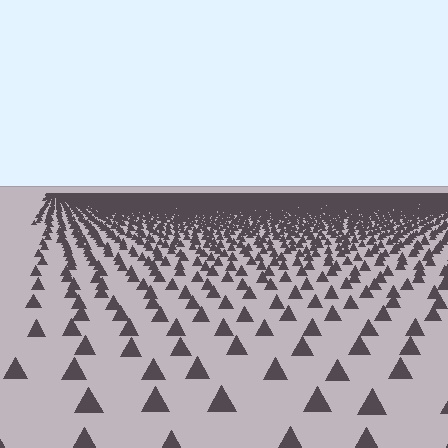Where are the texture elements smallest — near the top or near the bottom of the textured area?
Near the top.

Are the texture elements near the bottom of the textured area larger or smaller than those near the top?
Larger. Near the bottom, elements are closer to the viewer and appear at a bigger on-screen size.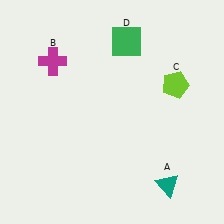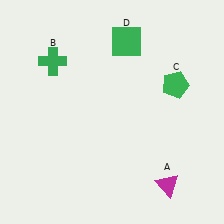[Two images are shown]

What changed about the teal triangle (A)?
In Image 1, A is teal. In Image 2, it changed to magenta.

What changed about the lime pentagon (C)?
In Image 1, C is lime. In Image 2, it changed to green.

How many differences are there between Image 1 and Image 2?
There are 3 differences between the two images.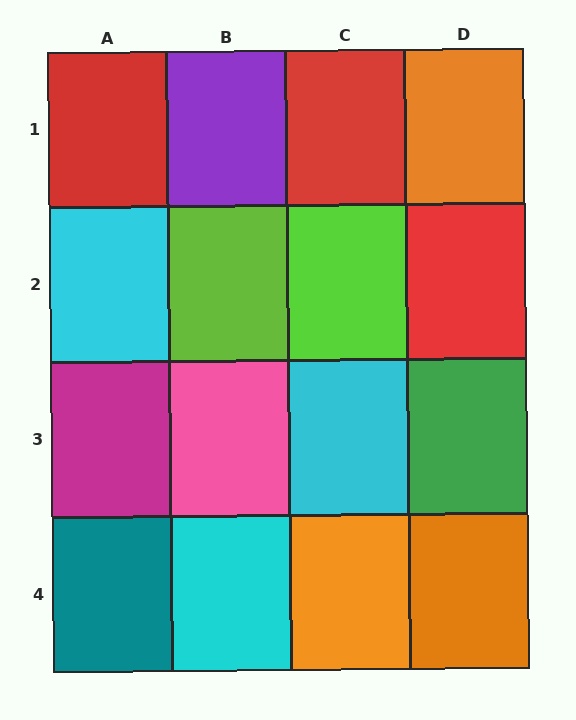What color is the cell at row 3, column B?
Pink.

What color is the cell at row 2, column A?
Cyan.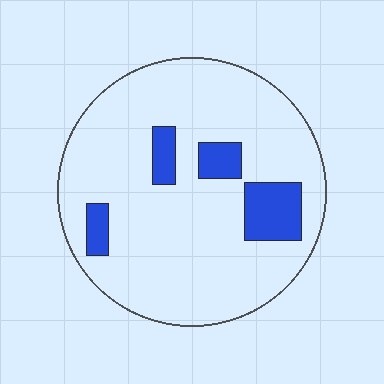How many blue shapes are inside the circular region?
4.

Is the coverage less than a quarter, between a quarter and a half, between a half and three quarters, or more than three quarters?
Less than a quarter.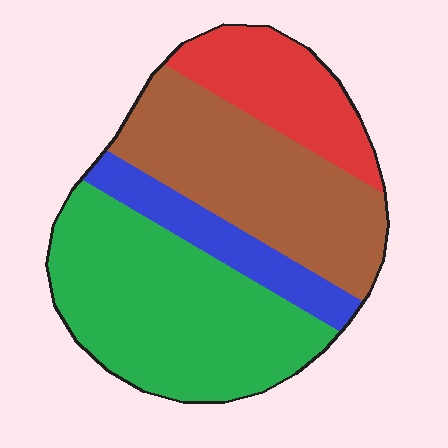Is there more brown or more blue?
Brown.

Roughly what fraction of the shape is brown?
Brown takes up about one third (1/3) of the shape.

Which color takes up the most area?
Green, at roughly 40%.